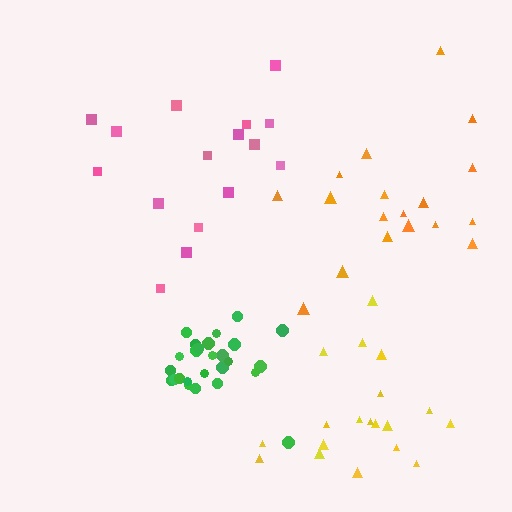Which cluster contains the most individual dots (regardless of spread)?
Green (26).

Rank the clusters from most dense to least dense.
green, yellow, orange, pink.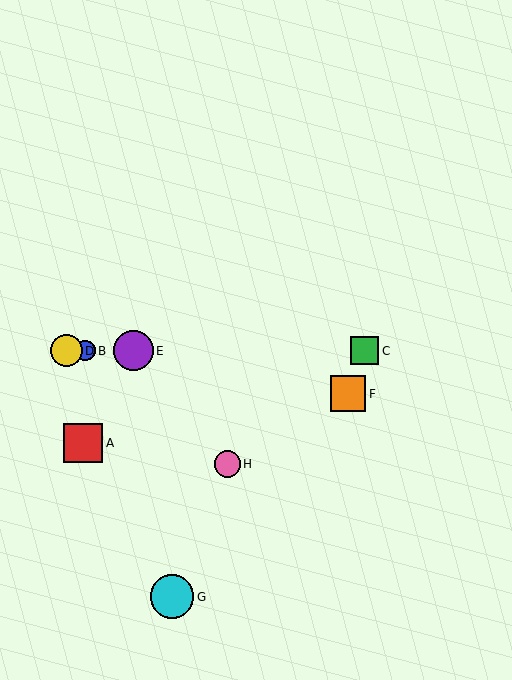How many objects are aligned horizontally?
4 objects (B, C, D, E) are aligned horizontally.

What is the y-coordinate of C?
Object C is at y≈351.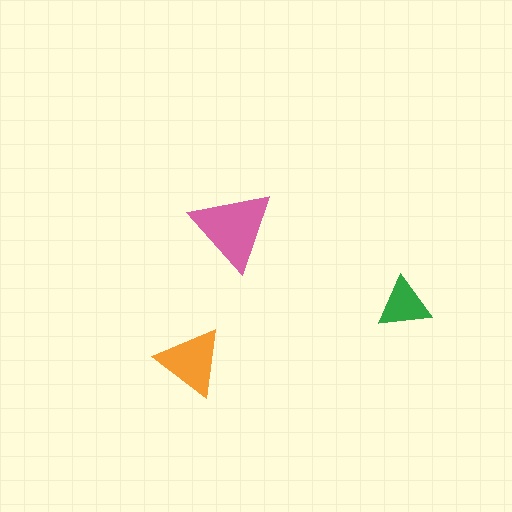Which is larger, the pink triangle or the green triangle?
The pink one.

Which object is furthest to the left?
The orange triangle is leftmost.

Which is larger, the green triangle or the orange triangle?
The orange one.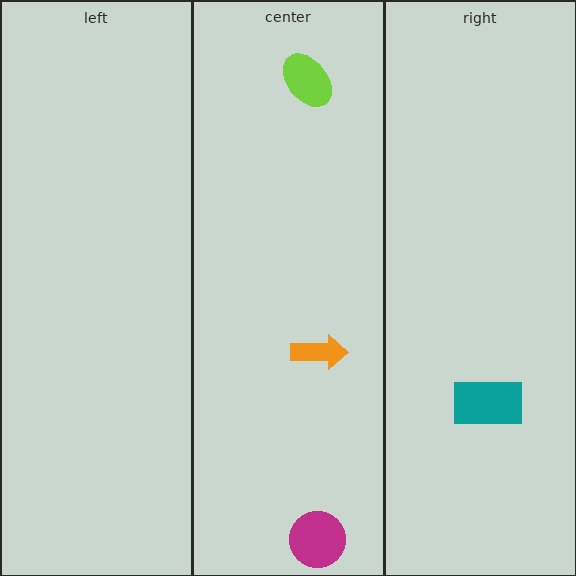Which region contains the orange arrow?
The center region.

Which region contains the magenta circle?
The center region.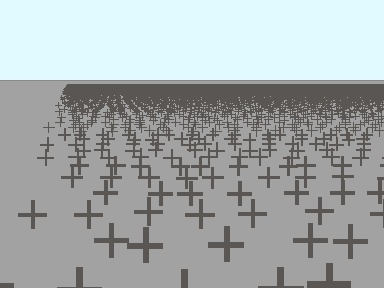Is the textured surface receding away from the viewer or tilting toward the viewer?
The surface is receding away from the viewer. Texture elements get smaller and denser toward the top.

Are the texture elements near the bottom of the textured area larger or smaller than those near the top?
Larger. Near the bottom, elements are closer to the viewer and appear at a bigger on-screen size.